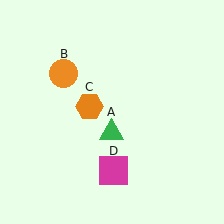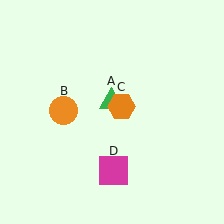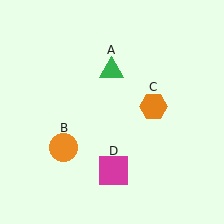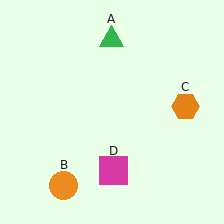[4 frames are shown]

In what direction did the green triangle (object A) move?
The green triangle (object A) moved up.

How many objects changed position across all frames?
3 objects changed position: green triangle (object A), orange circle (object B), orange hexagon (object C).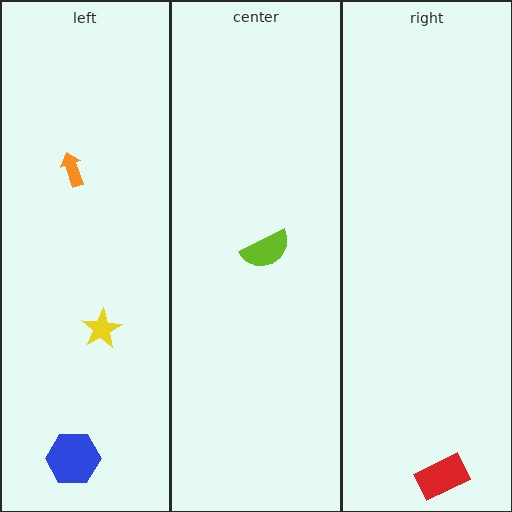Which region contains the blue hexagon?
The left region.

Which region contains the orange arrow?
The left region.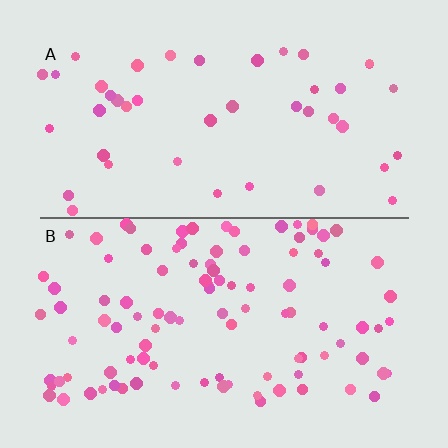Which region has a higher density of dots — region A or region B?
B (the bottom).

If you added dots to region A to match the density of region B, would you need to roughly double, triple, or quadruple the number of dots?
Approximately double.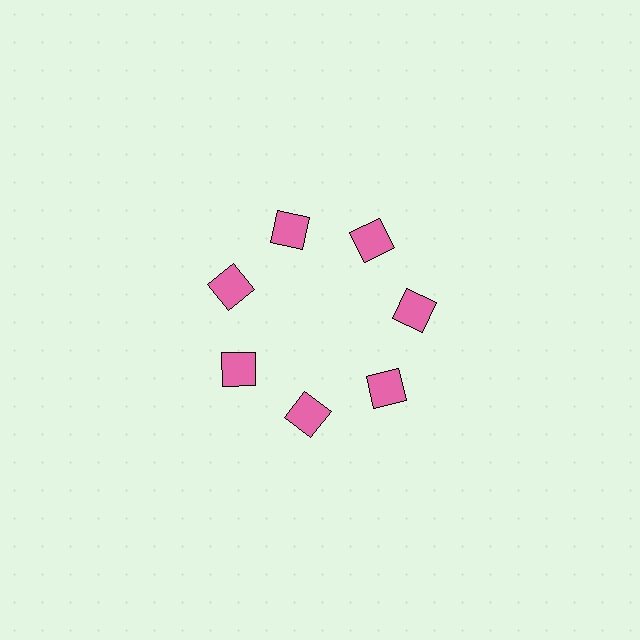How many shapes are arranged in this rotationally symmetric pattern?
There are 7 shapes, arranged in 7 groups of 1.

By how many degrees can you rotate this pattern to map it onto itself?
The pattern maps onto itself every 51 degrees of rotation.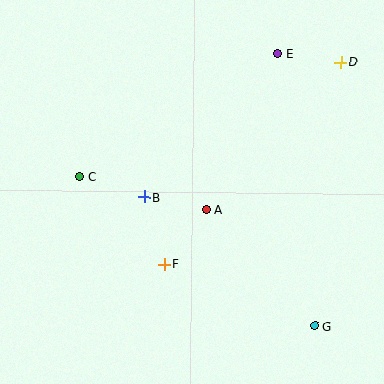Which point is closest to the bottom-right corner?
Point G is closest to the bottom-right corner.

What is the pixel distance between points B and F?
The distance between B and F is 70 pixels.